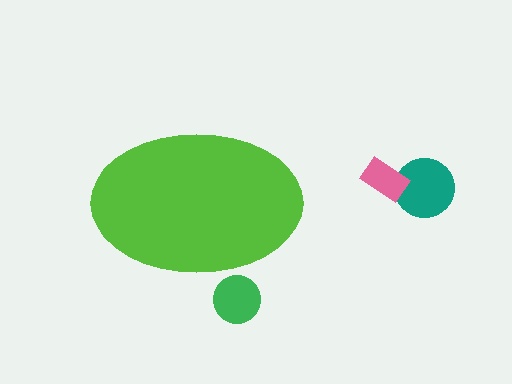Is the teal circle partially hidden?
No, the teal circle is fully visible.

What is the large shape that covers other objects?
A lime ellipse.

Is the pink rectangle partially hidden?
No, the pink rectangle is fully visible.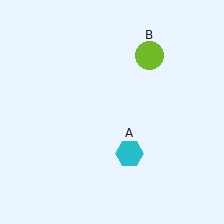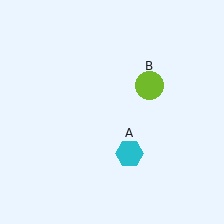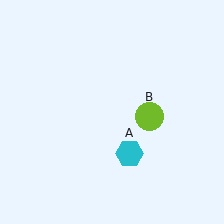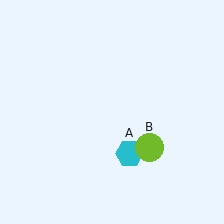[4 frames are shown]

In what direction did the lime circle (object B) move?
The lime circle (object B) moved down.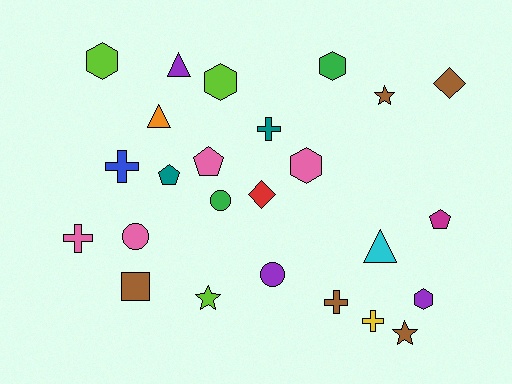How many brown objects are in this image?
There are 5 brown objects.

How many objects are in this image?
There are 25 objects.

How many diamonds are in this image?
There are 2 diamonds.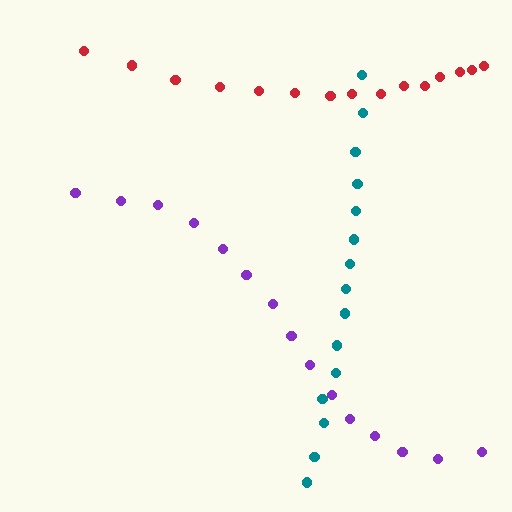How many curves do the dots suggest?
There are 3 distinct paths.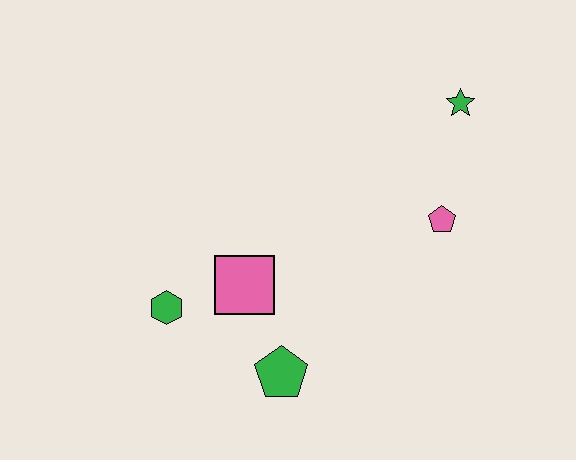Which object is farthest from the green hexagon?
The green star is farthest from the green hexagon.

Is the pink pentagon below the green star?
Yes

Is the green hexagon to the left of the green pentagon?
Yes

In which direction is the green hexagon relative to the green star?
The green hexagon is to the left of the green star.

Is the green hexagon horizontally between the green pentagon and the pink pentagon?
No